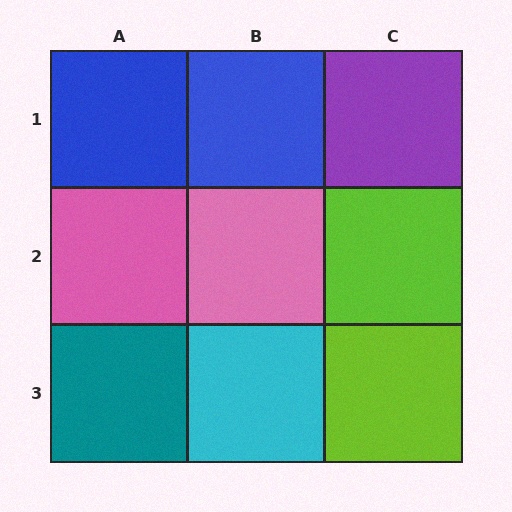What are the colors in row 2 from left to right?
Pink, pink, lime.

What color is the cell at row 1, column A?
Blue.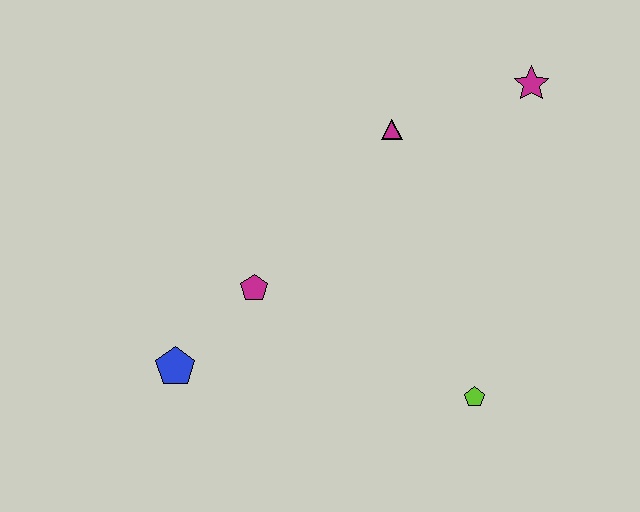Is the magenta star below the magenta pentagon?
No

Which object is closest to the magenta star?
The magenta triangle is closest to the magenta star.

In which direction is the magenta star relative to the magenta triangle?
The magenta star is to the right of the magenta triangle.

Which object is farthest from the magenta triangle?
The blue pentagon is farthest from the magenta triangle.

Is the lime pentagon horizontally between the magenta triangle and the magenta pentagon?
No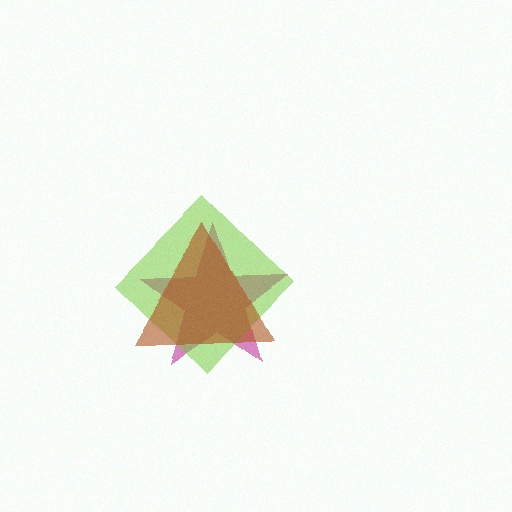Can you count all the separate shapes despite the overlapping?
Yes, there are 3 separate shapes.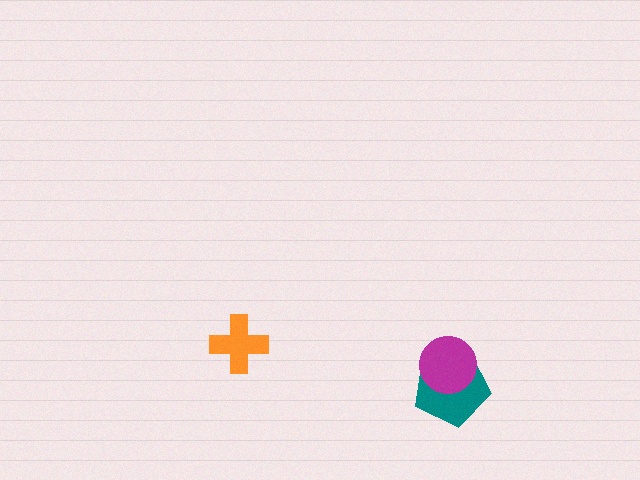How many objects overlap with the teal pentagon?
1 object overlaps with the teal pentagon.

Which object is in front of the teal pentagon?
The magenta circle is in front of the teal pentagon.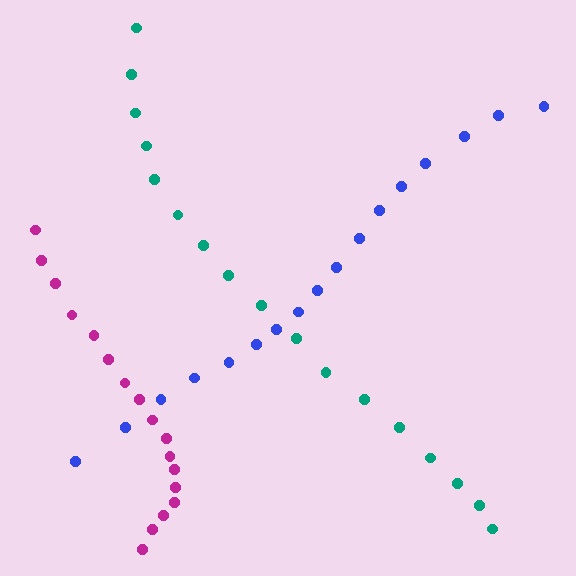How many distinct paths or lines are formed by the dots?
There are 3 distinct paths.